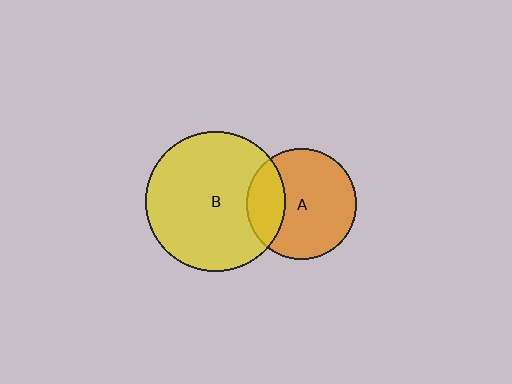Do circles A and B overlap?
Yes.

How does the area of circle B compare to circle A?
Approximately 1.6 times.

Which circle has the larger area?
Circle B (yellow).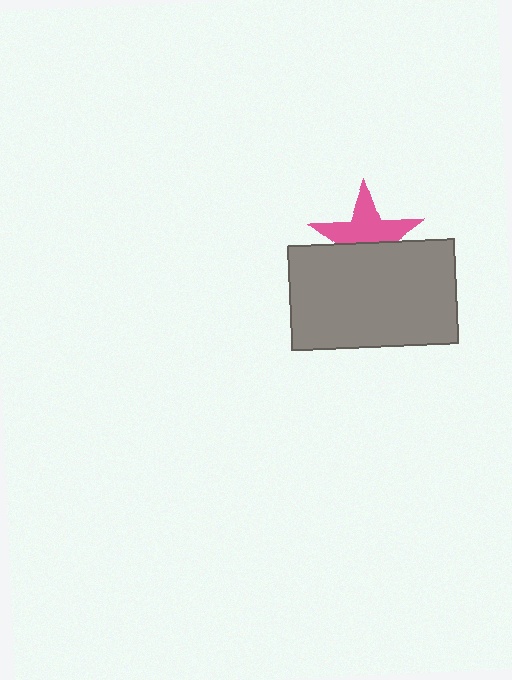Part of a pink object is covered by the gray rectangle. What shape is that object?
It is a star.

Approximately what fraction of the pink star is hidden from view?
Roughly 43% of the pink star is hidden behind the gray rectangle.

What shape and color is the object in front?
The object in front is a gray rectangle.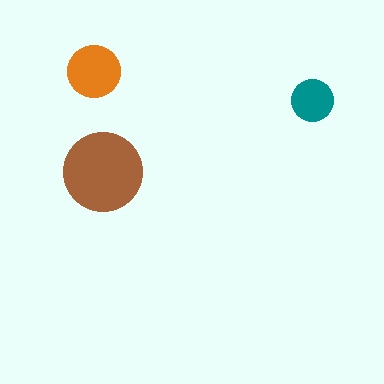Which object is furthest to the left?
The orange circle is leftmost.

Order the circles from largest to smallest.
the brown one, the orange one, the teal one.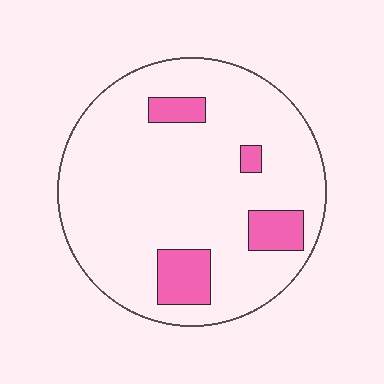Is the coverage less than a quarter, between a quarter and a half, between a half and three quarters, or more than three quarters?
Less than a quarter.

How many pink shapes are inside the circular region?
4.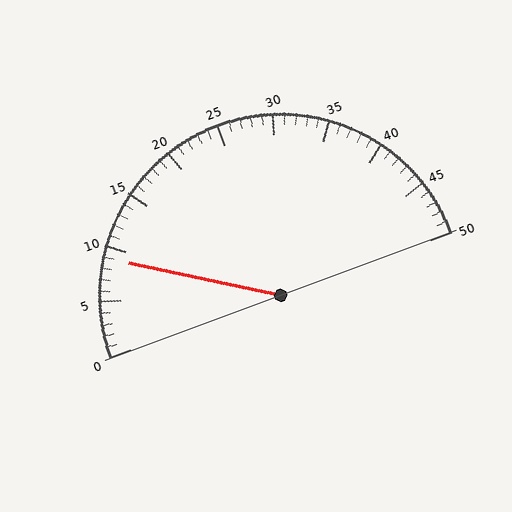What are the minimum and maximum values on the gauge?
The gauge ranges from 0 to 50.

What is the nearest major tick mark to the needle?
The nearest major tick mark is 10.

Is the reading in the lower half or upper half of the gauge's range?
The reading is in the lower half of the range (0 to 50).